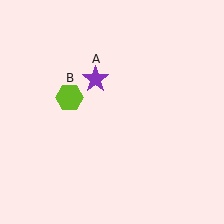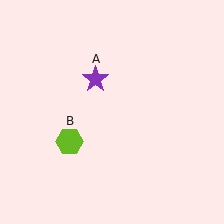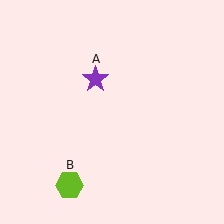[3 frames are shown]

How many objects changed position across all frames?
1 object changed position: lime hexagon (object B).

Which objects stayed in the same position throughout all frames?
Purple star (object A) remained stationary.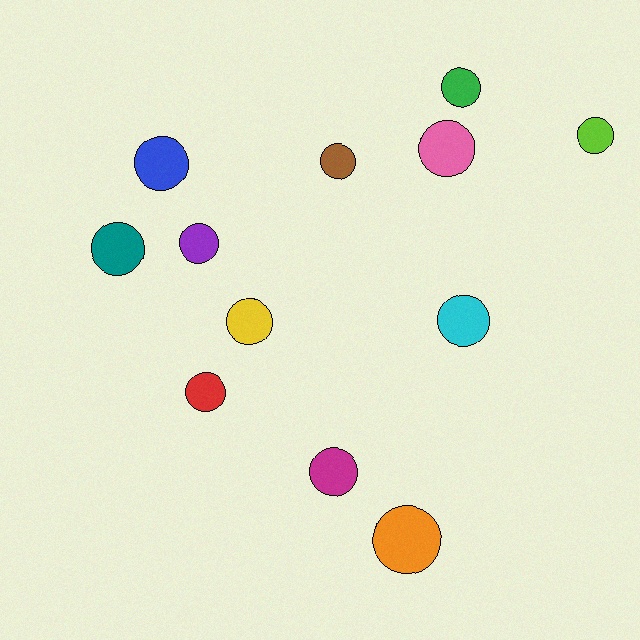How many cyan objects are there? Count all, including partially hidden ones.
There is 1 cyan object.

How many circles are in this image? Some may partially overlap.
There are 12 circles.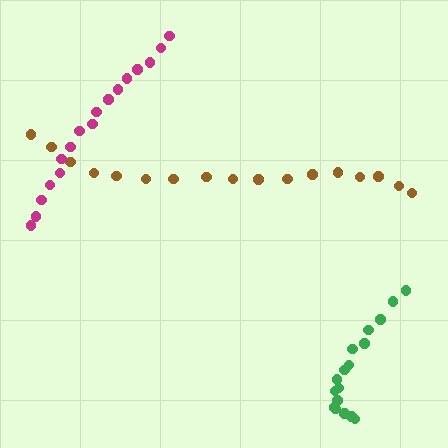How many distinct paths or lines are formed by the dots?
There are 3 distinct paths.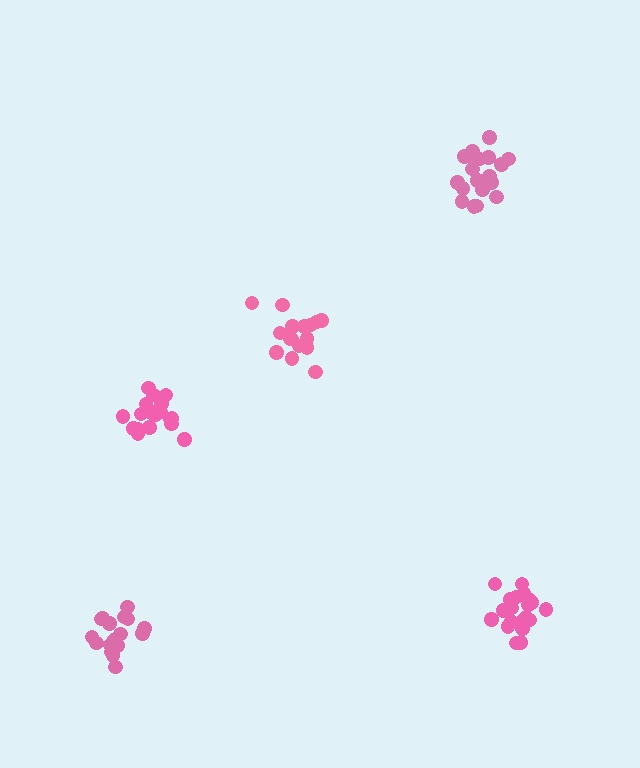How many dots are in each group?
Group 1: 18 dots, Group 2: 20 dots, Group 3: 16 dots, Group 4: 19 dots, Group 5: 18 dots (91 total).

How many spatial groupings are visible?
There are 5 spatial groupings.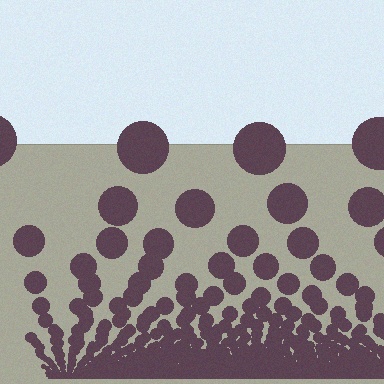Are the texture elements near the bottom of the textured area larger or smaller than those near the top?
Smaller. The gradient is inverted — elements near the bottom are smaller and denser.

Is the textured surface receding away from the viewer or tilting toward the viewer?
The surface appears to tilt toward the viewer. Texture elements get larger and sparser toward the top.